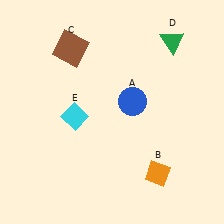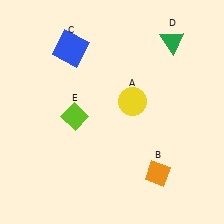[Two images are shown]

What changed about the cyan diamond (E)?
In Image 1, E is cyan. In Image 2, it changed to lime.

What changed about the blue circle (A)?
In Image 1, A is blue. In Image 2, it changed to yellow.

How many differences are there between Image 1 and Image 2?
There are 3 differences between the two images.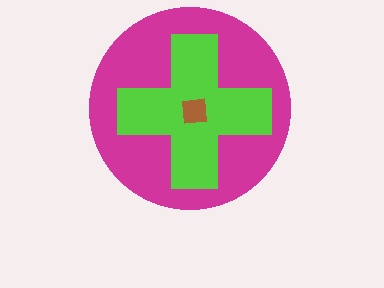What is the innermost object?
The brown square.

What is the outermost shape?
The magenta circle.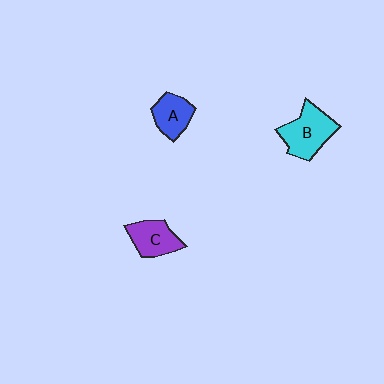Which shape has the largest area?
Shape B (cyan).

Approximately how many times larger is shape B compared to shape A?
Approximately 1.4 times.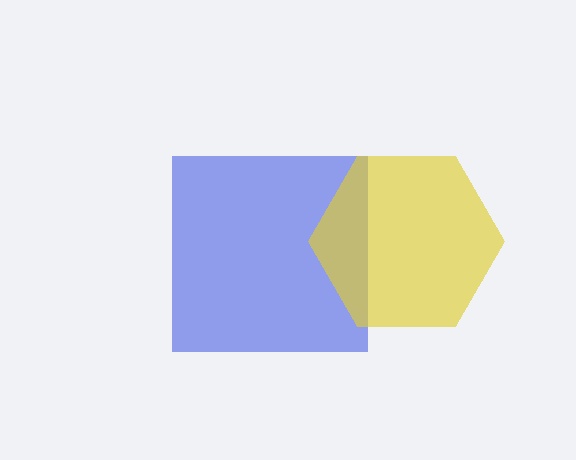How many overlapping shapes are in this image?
There are 2 overlapping shapes in the image.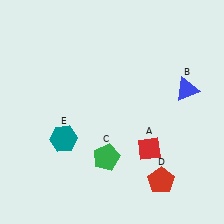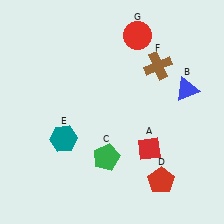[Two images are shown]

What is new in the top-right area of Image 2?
A brown cross (F) was added in the top-right area of Image 2.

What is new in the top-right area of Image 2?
A red circle (G) was added in the top-right area of Image 2.